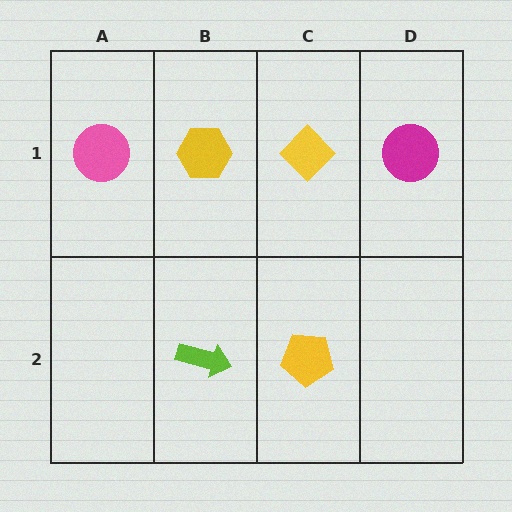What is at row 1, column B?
A yellow hexagon.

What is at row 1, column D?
A magenta circle.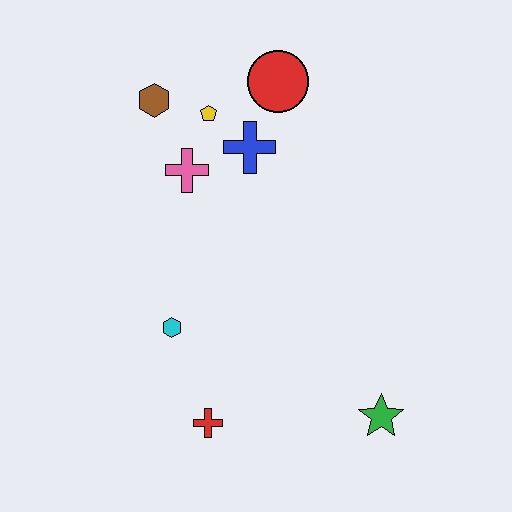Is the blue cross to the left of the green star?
Yes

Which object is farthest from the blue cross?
The green star is farthest from the blue cross.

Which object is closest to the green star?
The red cross is closest to the green star.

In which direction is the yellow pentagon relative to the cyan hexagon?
The yellow pentagon is above the cyan hexagon.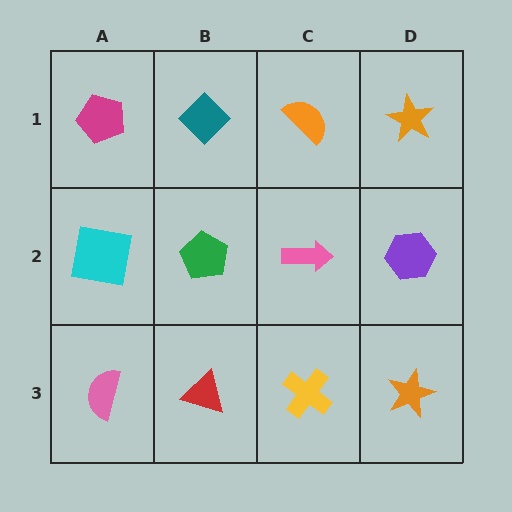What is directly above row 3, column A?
A cyan square.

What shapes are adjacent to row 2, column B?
A teal diamond (row 1, column B), a red triangle (row 3, column B), a cyan square (row 2, column A), a pink arrow (row 2, column C).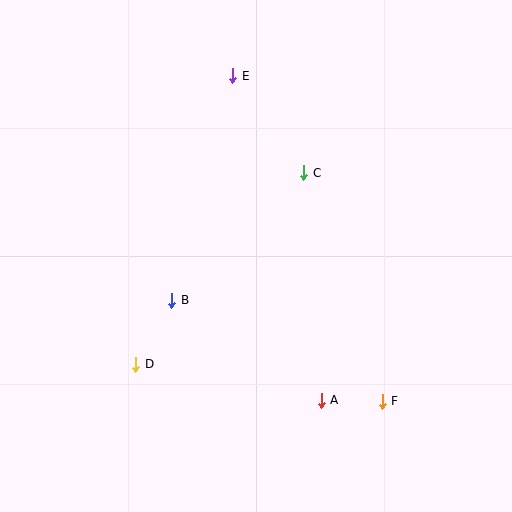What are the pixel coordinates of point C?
Point C is at (304, 173).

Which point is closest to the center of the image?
Point B at (172, 300) is closest to the center.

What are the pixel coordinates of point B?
Point B is at (172, 300).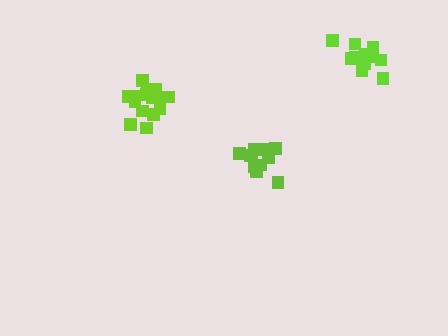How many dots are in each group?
Group 1: 11 dots, Group 2: 15 dots, Group 3: 12 dots (38 total).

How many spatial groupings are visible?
There are 3 spatial groupings.